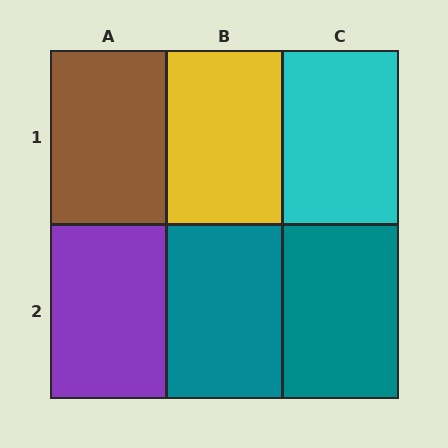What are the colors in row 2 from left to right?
Purple, teal, teal.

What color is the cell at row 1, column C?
Cyan.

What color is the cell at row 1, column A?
Brown.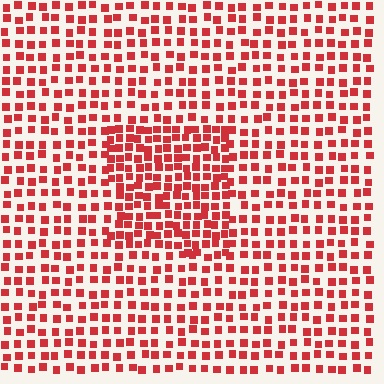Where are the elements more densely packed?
The elements are more densely packed inside the rectangle boundary.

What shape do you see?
I see a rectangle.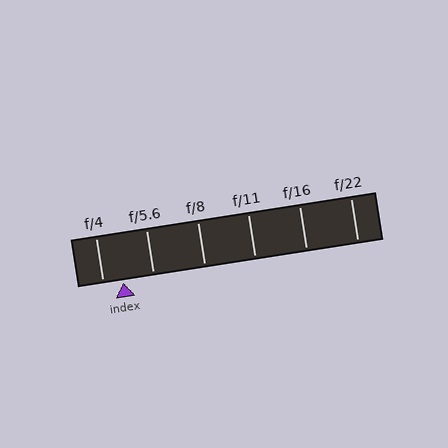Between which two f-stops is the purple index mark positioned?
The index mark is between f/4 and f/5.6.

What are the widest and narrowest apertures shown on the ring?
The widest aperture shown is f/4 and the narrowest is f/22.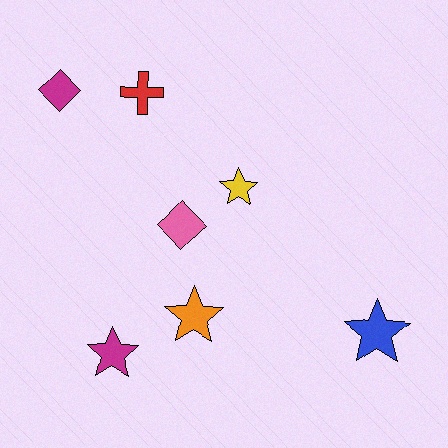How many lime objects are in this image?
There are no lime objects.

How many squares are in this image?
There are no squares.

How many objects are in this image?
There are 7 objects.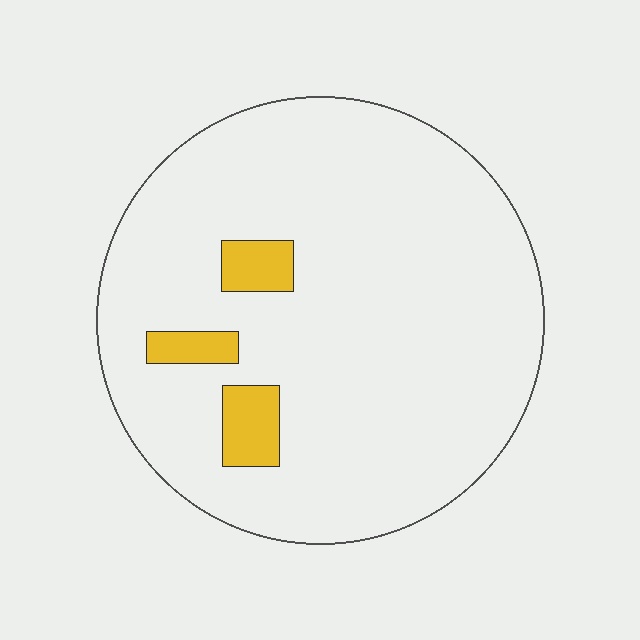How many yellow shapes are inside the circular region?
3.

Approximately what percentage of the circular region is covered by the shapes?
Approximately 5%.